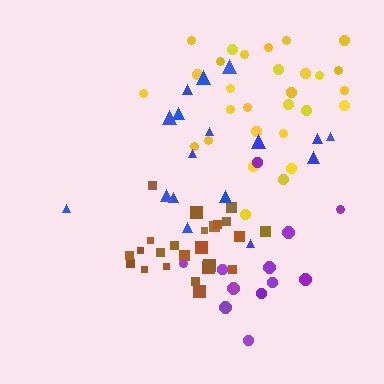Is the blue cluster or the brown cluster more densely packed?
Brown.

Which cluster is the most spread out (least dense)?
Purple.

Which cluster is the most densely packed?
Brown.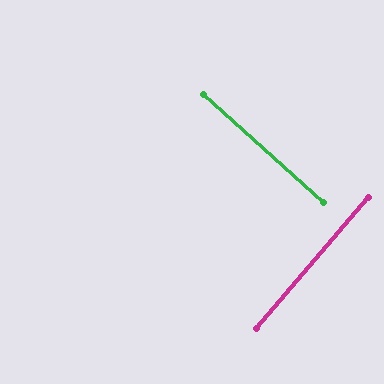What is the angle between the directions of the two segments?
Approximately 89 degrees.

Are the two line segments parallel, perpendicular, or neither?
Perpendicular — they meet at approximately 89°.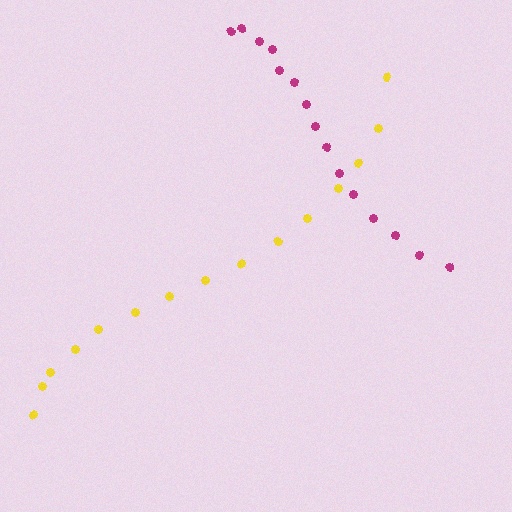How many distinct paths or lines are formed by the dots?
There are 2 distinct paths.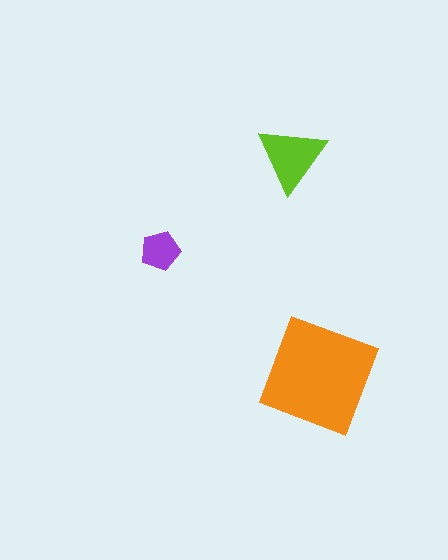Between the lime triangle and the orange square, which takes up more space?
The orange square.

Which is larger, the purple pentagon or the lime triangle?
The lime triangle.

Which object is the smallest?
The purple pentagon.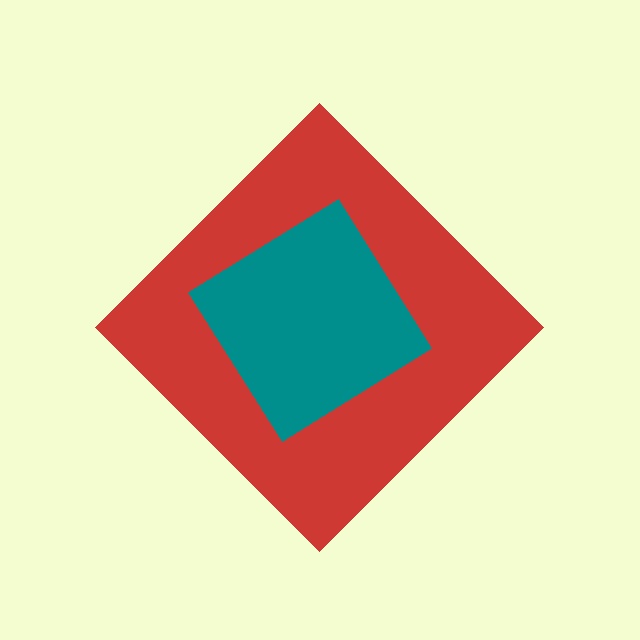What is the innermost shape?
The teal diamond.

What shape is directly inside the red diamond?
The teal diamond.